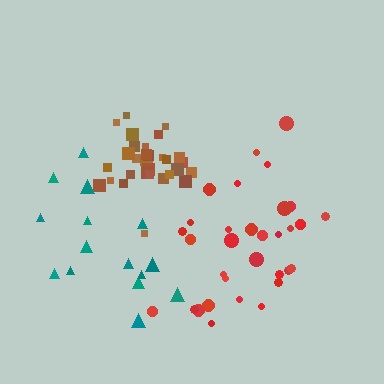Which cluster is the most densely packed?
Brown.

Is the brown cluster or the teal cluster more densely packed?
Brown.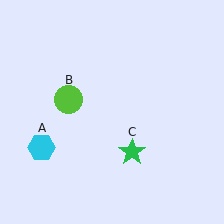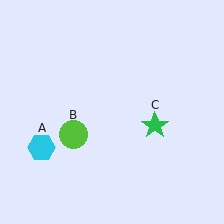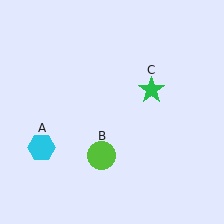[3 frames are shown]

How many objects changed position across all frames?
2 objects changed position: lime circle (object B), green star (object C).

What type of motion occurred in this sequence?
The lime circle (object B), green star (object C) rotated counterclockwise around the center of the scene.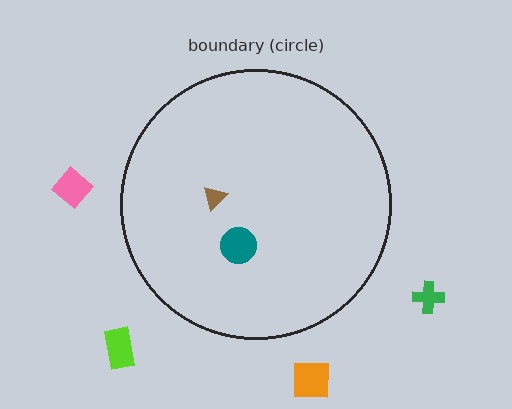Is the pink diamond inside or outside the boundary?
Outside.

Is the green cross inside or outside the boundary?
Outside.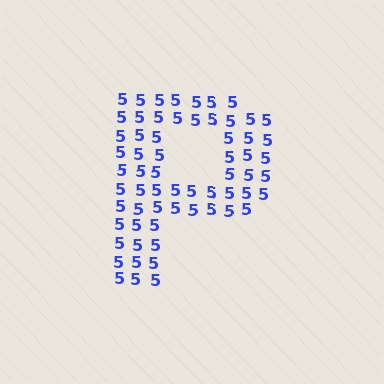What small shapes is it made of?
It is made of small digit 5's.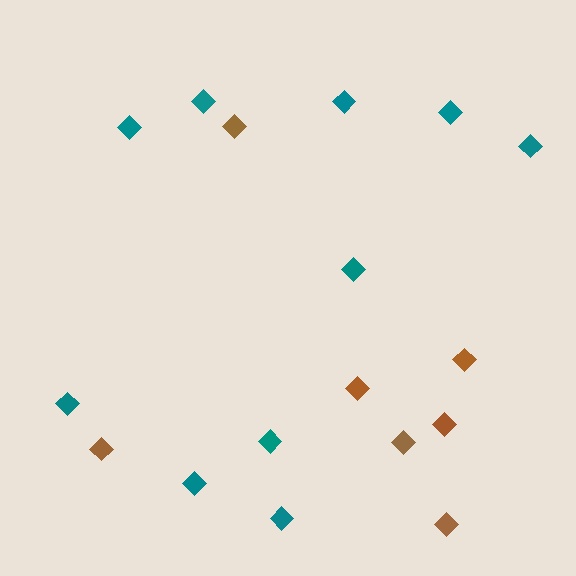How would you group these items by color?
There are 2 groups: one group of brown diamonds (7) and one group of teal diamonds (10).